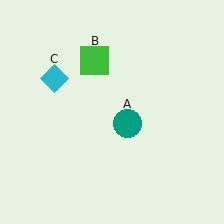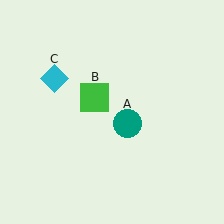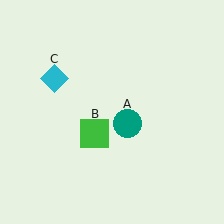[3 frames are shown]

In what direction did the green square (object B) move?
The green square (object B) moved down.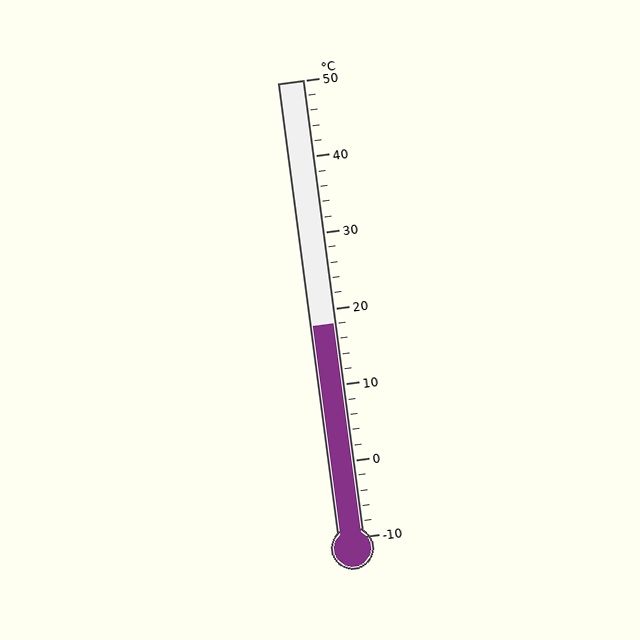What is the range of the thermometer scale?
The thermometer scale ranges from -10°C to 50°C.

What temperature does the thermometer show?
The thermometer shows approximately 18°C.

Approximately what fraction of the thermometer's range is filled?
The thermometer is filled to approximately 45% of its range.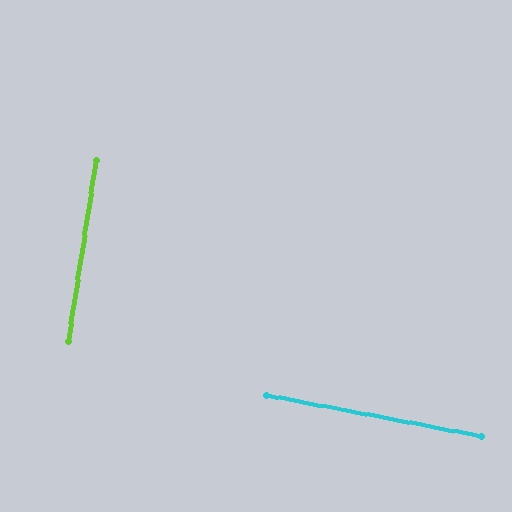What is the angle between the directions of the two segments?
Approximately 88 degrees.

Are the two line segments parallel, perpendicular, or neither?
Perpendicular — they meet at approximately 88°.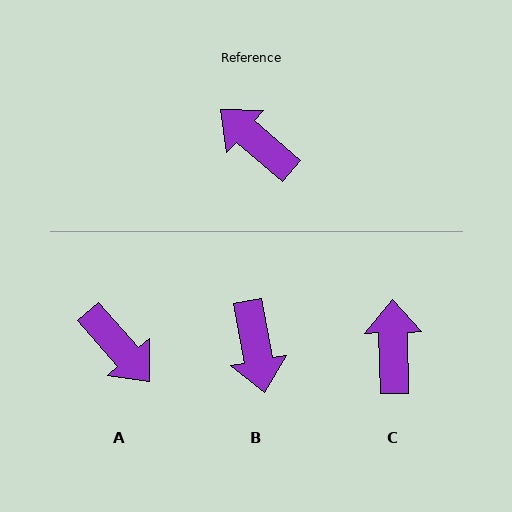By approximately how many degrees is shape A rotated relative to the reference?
Approximately 173 degrees counter-clockwise.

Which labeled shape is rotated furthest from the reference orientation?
A, about 173 degrees away.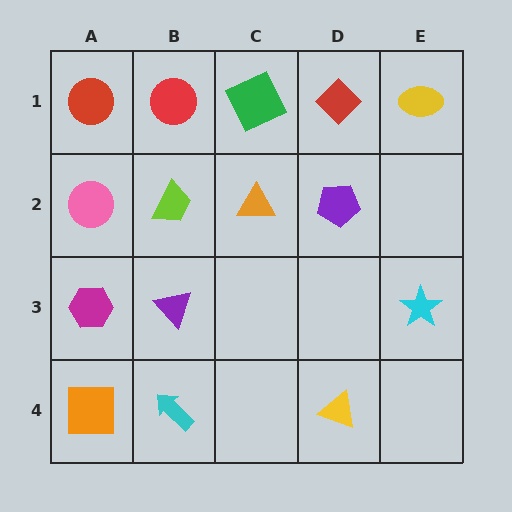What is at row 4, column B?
A cyan arrow.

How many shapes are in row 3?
3 shapes.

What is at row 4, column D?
A yellow triangle.